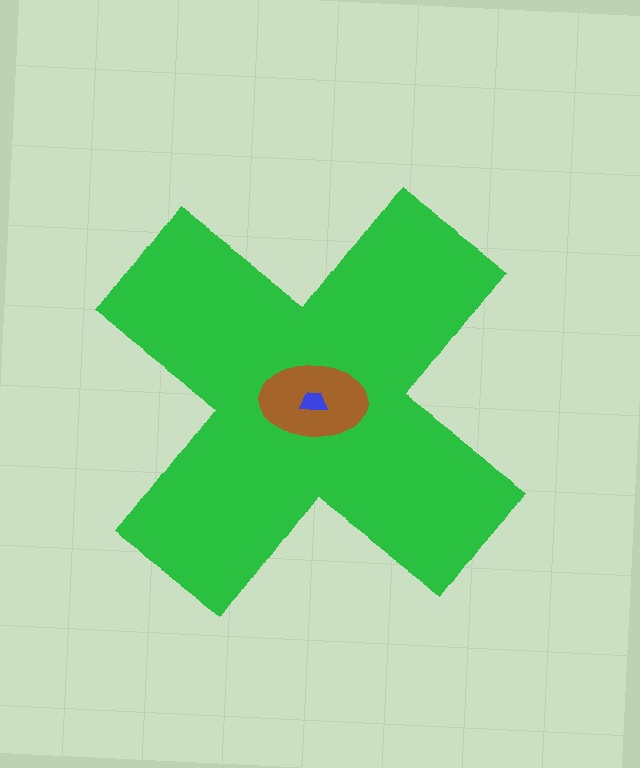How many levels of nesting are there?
3.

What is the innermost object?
The blue trapezoid.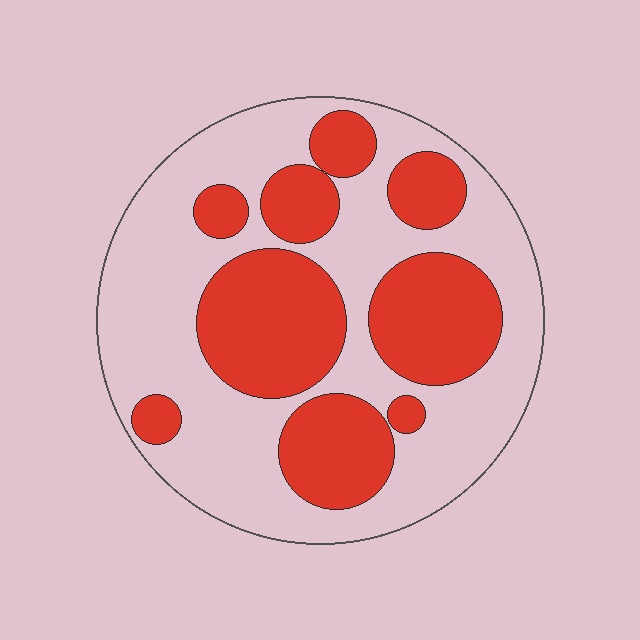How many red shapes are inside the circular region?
9.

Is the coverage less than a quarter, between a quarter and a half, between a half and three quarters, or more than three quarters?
Between a quarter and a half.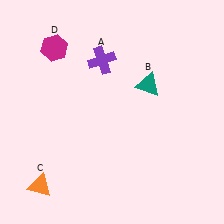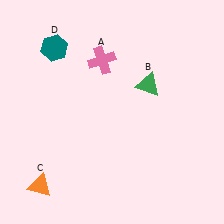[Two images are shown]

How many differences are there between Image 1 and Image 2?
There are 3 differences between the two images.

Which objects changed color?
A changed from purple to pink. B changed from teal to green. D changed from magenta to teal.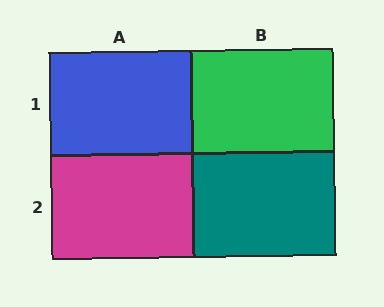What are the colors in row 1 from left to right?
Blue, green.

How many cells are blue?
1 cell is blue.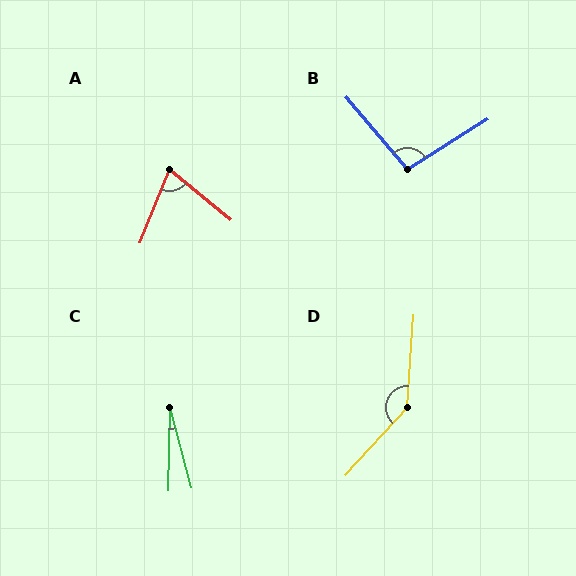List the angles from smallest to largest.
C (17°), A (73°), B (98°), D (142°).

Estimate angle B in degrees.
Approximately 98 degrees.